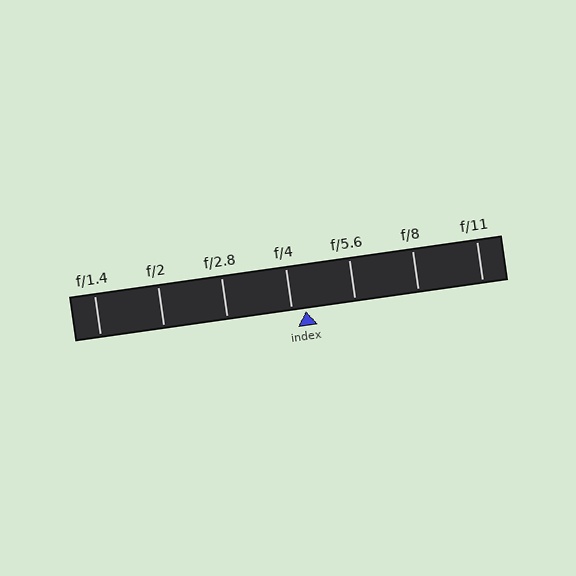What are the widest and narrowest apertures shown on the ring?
The widest aperture shown is f/1.4 and the narrowest is f/11.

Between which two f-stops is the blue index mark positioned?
The index mark is between f/4 and f/5.6.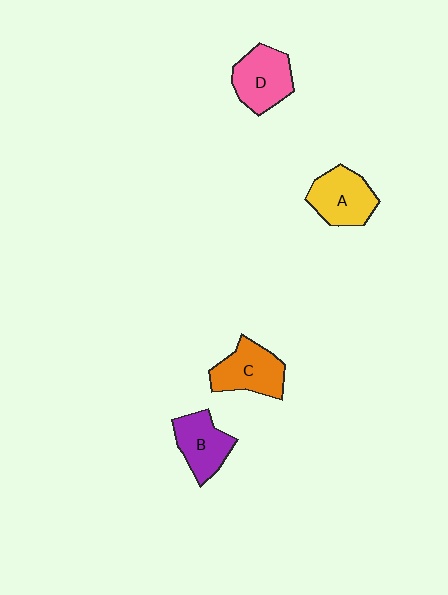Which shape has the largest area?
Shape D (pink).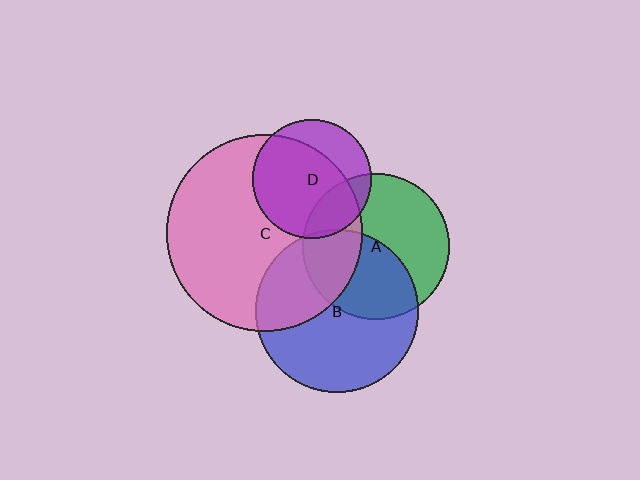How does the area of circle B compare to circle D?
Approximately 1.9 times.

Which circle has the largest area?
Circle C (pink).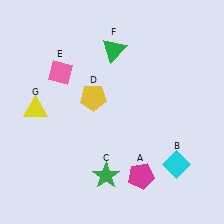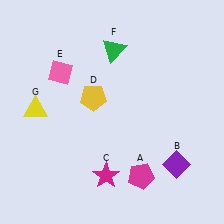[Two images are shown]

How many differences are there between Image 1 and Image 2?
There are 2 differences between the two images.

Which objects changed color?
B changed from cyan to purple. C changed from green to magenta.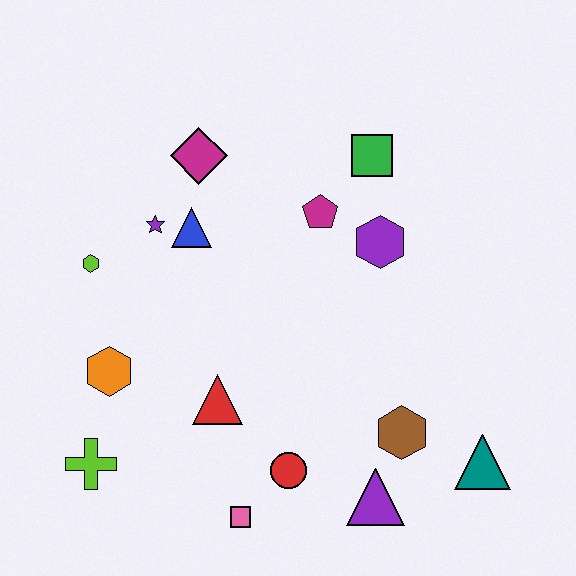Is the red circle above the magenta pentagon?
No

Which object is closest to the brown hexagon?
The purple triangle is closest to the brown hexagon.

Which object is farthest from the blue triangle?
The teal triangle is farthest from the blue triangle.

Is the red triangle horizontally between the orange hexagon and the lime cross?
No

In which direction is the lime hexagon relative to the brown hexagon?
The lime hexagon is to the left of the brown hexagon.